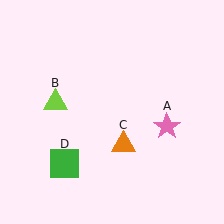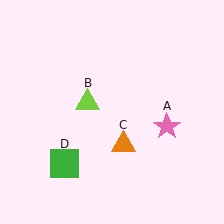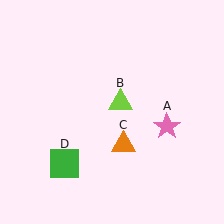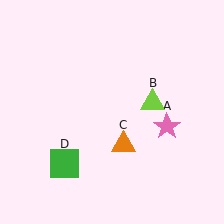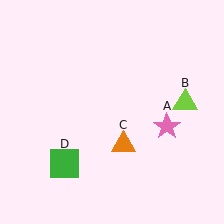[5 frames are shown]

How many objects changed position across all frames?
1 object changed position: lime triangle (object B).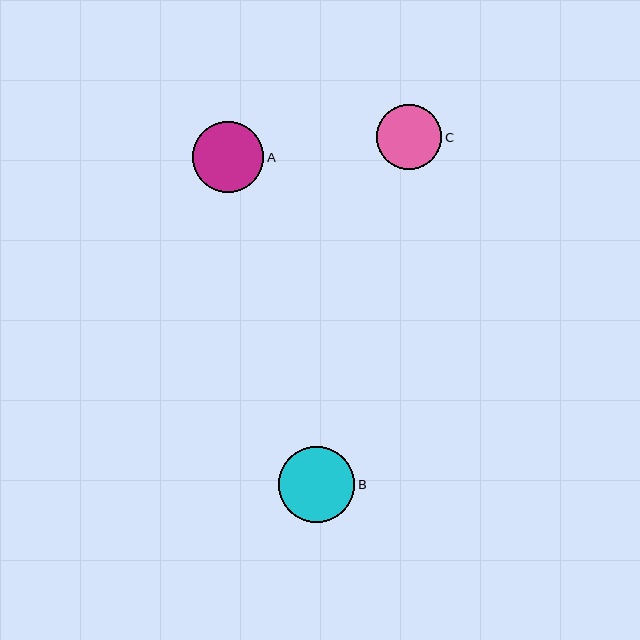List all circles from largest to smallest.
From largest to smallest: B, A, C.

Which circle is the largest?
Circle B is the largest with a size of approximately 77 pixels.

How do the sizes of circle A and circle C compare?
Circle A and circle C are approximately the same size.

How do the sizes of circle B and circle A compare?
Circle B and circle A are approximately the same size.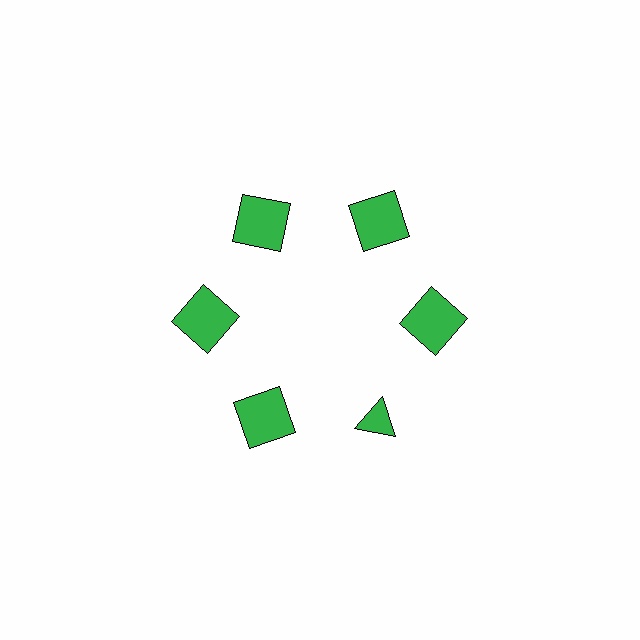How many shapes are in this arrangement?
There are 6 shapes arranged in a ring pattern.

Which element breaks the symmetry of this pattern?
The green triangle at roughly the 5 o'clock position breaks the symmetry. All other shapes are green squares.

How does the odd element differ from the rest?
It has a different shape: triangle instead of square.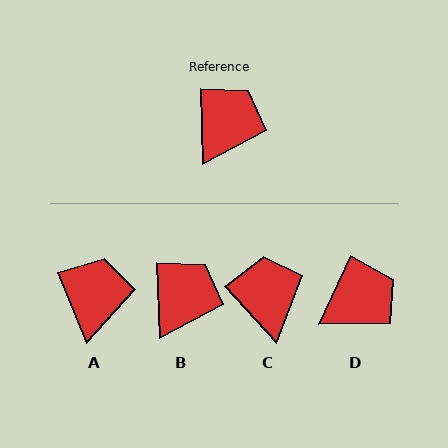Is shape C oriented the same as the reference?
No, it is off by about 40 degrees.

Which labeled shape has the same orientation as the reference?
B.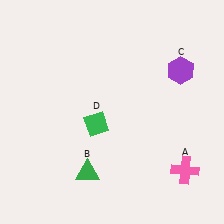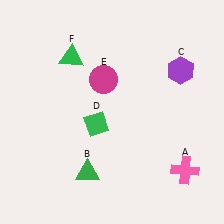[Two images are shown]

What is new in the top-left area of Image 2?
A magenta circle (E) was added in the top-left area of Image 2.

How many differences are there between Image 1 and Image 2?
There are 2 differences between the two images.